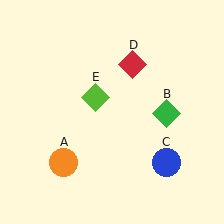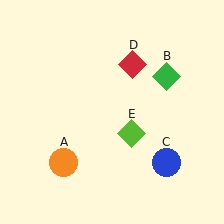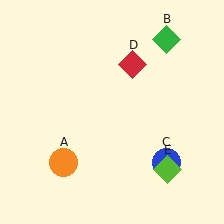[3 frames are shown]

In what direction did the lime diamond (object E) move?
The lime diamond (object E) moved down and to the right.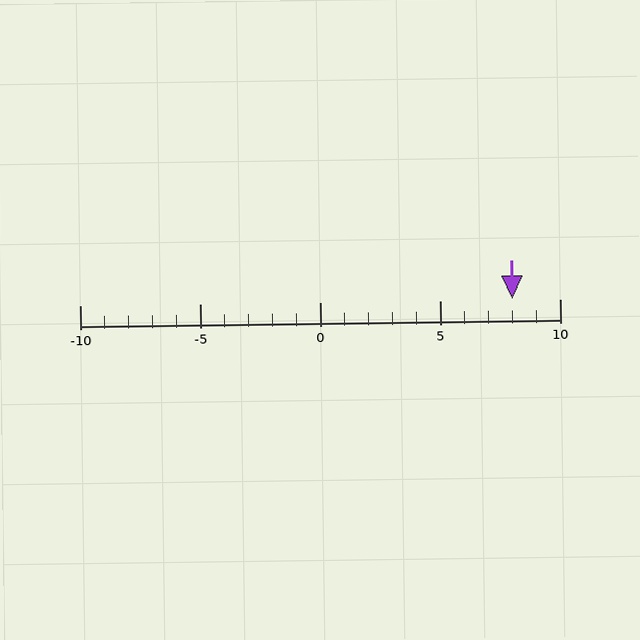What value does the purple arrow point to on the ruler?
The purple arrow points to approximately 8.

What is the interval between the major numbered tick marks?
The major tick marks are spaced 5 units apart.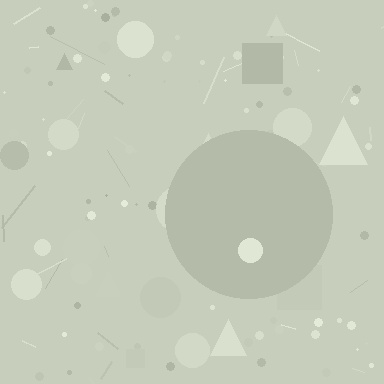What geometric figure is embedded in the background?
A circle is embedded in the background.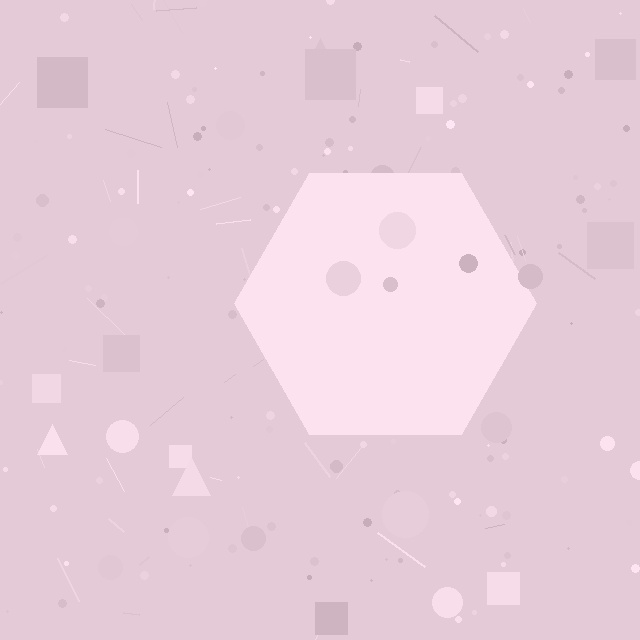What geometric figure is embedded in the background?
A hexagon is embedded in the background.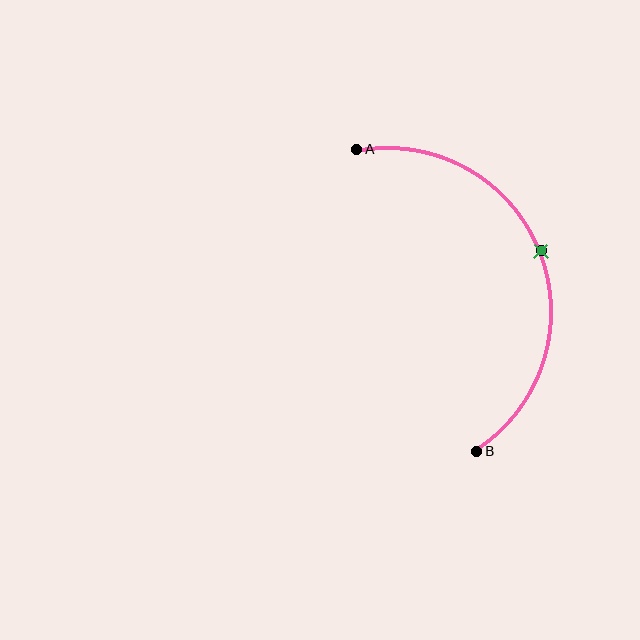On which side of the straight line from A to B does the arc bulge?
The arc bulges to the right of the straight line connecting A and B.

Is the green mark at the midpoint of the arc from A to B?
Yes. The green mark lies on the arc at equal arc-length from both A and B — it is the arc midpoint.